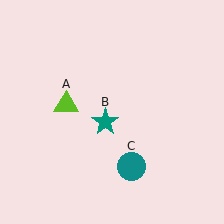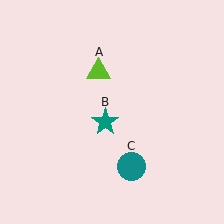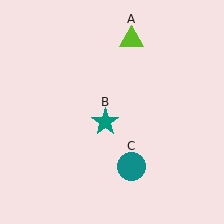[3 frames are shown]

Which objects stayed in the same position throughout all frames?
Teal star (object B) and teal circle (object C) remained stationary.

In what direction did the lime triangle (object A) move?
The lime triangle (object A) moved up and to the right.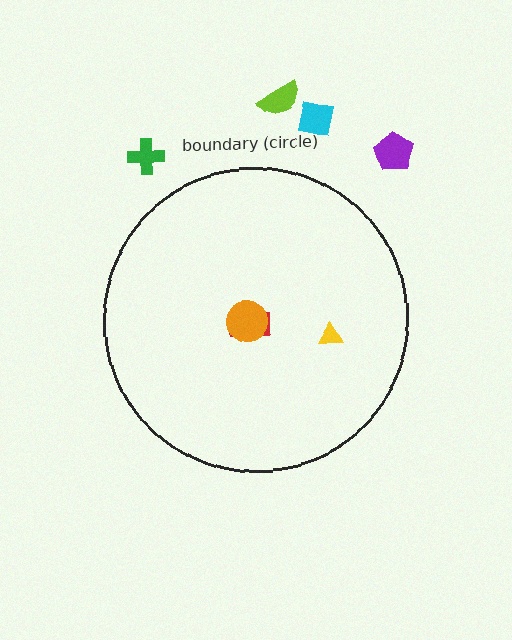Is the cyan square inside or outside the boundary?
Outside.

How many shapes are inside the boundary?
3 inside, 4 outside.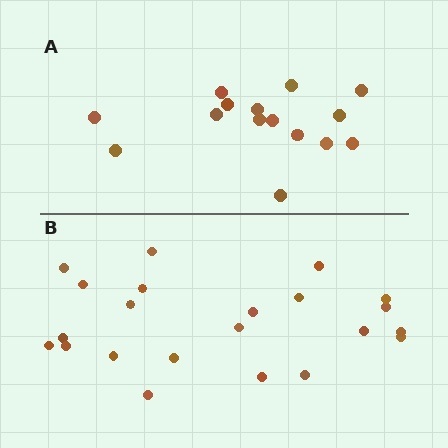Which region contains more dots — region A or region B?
Region B (the bottom region) has more dots.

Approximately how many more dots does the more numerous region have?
Region B has roughly 8 or so more dots than region A.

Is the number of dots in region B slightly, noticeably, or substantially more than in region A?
Region B has substantially more. The ratio is roughly 1.5 to 1.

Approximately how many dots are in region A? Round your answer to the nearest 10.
About 20 dots. (The exact count is 15, which rounds to 20.)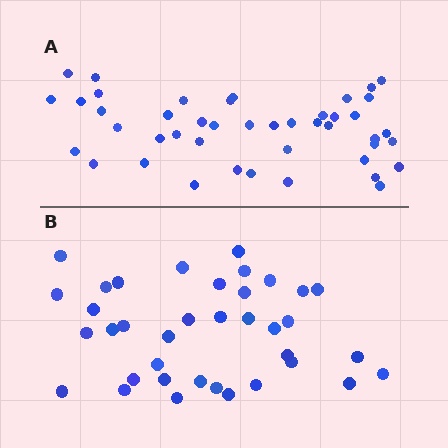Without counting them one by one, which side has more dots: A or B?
Region A (the top region) has more dots.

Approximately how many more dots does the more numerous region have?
Region A has roughly 8 or so more dots than region B.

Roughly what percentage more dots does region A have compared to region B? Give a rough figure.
About 20% more.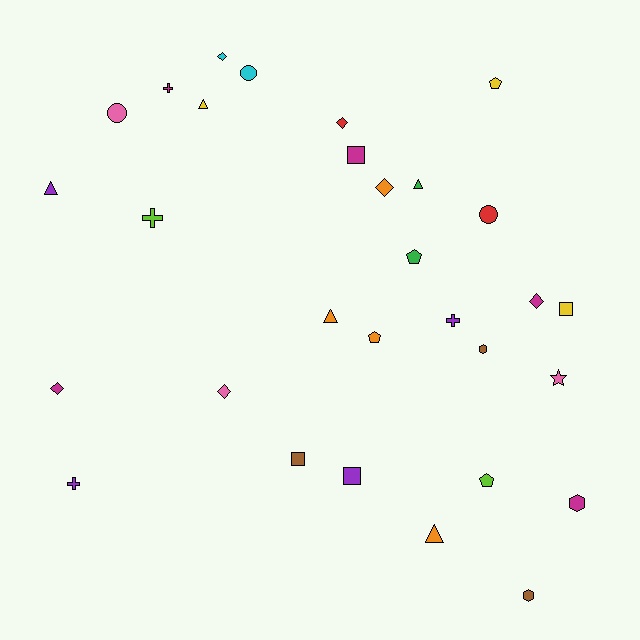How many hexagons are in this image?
There are 3 hexagons.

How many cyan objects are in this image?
There are 2 cyan objects.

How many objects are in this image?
There are 30 objects.